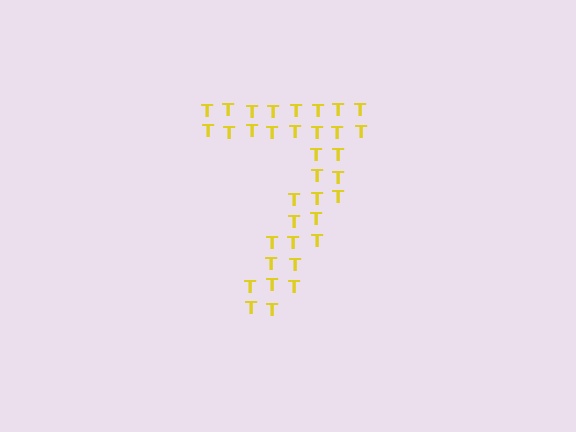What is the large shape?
The large shape is the digit 7.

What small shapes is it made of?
It is made of small letter T's.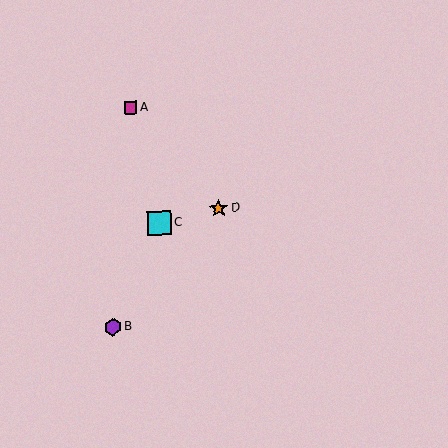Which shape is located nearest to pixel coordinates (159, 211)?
The cyan square (labeled C) at (159, 223) is nearest to that location.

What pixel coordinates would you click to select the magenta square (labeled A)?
Click at (131, 108) to select the magenta square A.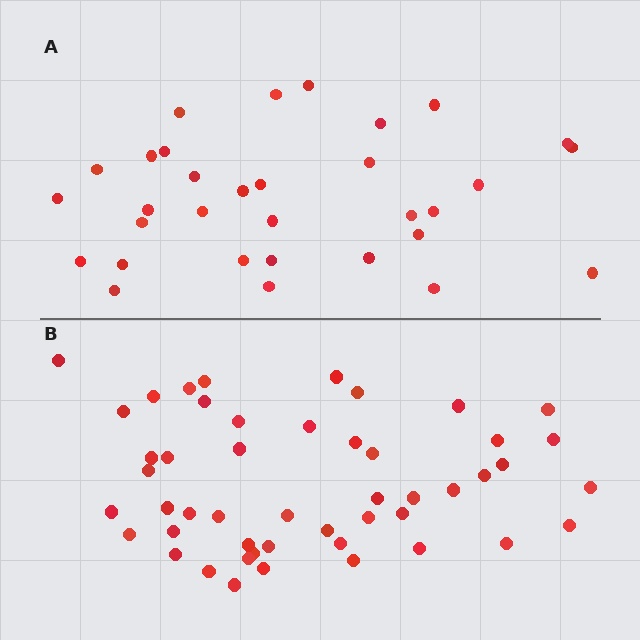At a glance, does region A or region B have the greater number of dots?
Region B (the bottom region) has more dots.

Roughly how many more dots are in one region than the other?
Region B has approximately 15 more dots than region A.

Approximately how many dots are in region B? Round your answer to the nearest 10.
About 50 dots. (The exact count is 49, which rounds to 50.)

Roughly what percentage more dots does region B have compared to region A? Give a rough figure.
About 55% more.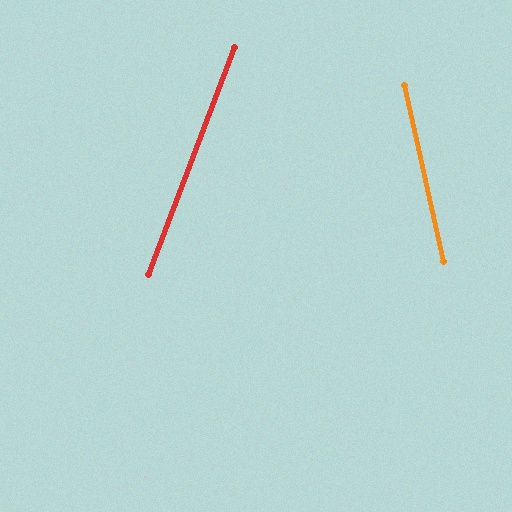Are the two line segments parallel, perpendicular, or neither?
Neither parallel nor perpendicular — they differ by about 33°.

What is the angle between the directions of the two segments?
Approximately 33 degrees.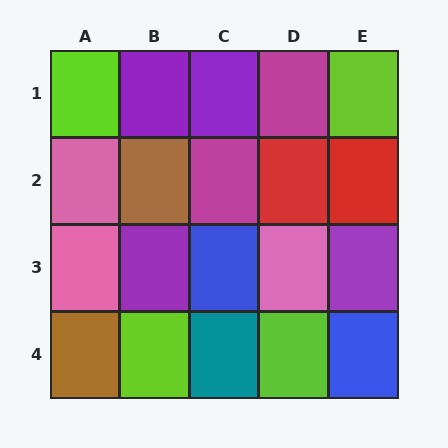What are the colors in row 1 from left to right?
Lime, purple, purple, magenta, lime.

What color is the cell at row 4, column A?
Brown.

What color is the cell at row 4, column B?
Lime.